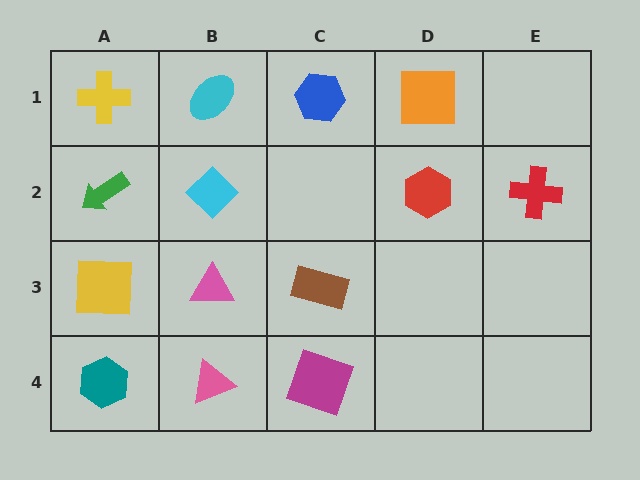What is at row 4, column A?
A teal hexagon.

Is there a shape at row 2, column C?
No, that cell is empty.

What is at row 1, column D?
An orange square.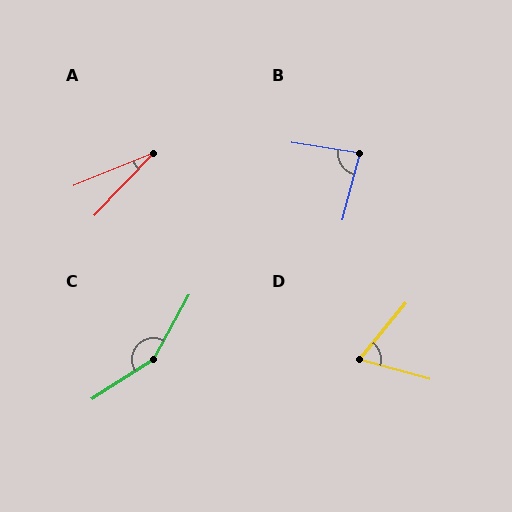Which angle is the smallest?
A, at approximately 24 degrees.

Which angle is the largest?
C, at approximately 152 degrees.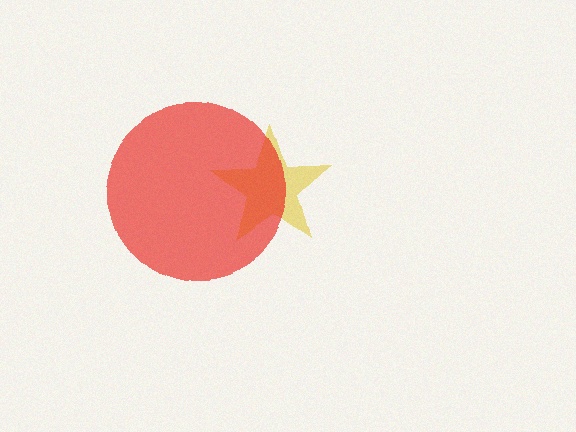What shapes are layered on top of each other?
The layered shapes are: a yellow star, a red circle.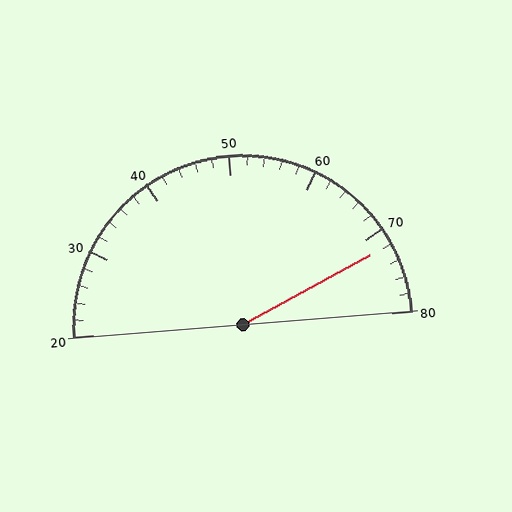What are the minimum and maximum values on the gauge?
The gauge ranges from 20 to 80.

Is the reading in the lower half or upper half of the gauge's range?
The reading is in the upper half of the range (20 to 80).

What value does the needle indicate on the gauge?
The needle indicates approximately 72.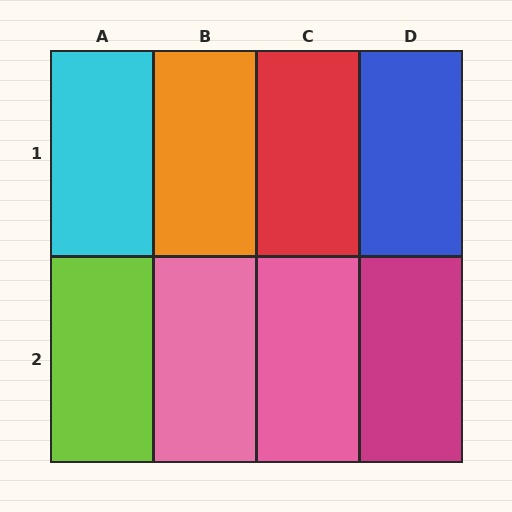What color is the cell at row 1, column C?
Red.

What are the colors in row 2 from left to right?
Lime, pink, pink, magenta.